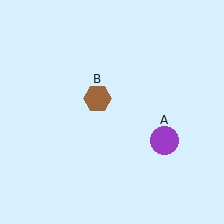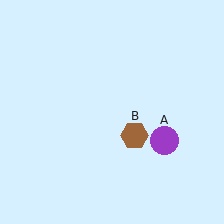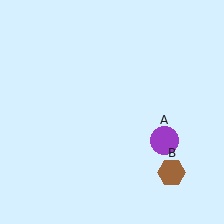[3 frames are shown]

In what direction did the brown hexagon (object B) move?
The brown hexagon (object B) moved down and to the right.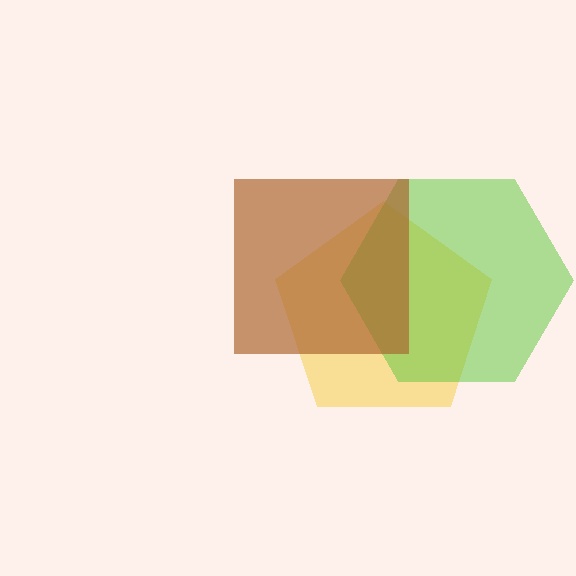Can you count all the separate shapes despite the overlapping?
Yes, there are 3 separate shapes.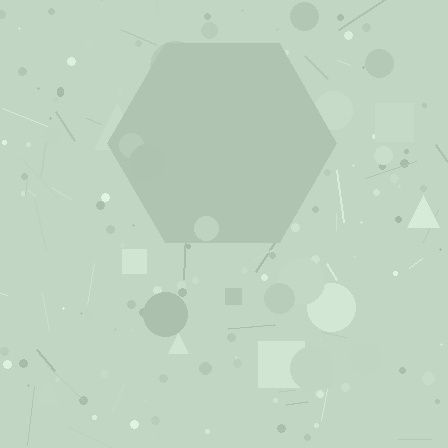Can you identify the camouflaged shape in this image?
The camouflaged shape is a hexagon.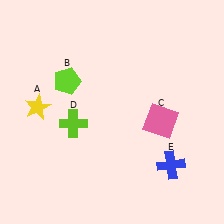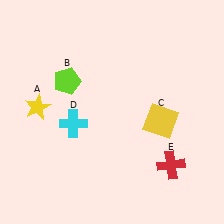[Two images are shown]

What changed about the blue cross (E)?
In Image 1, E is blue. In Image 2, it changed to red.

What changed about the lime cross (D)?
In Image 1, D is lime. In Image 2, it changed to cyan.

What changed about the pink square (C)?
In Image 1, C is pink. In Image 2, it changed to yellow.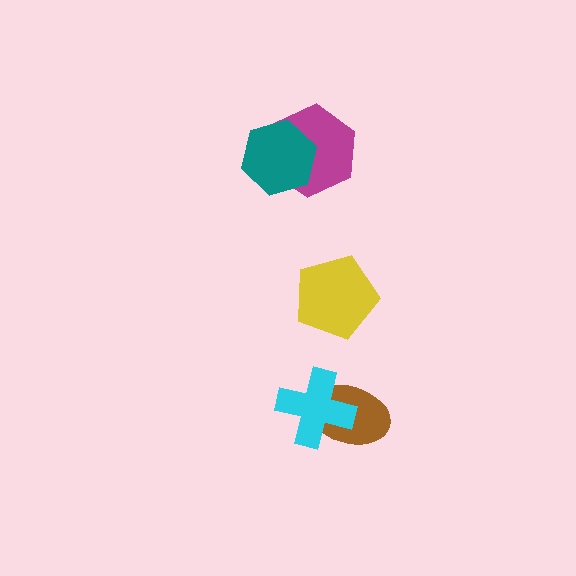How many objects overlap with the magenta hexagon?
1 object overlaps with the magenta hexagon.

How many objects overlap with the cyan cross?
1 object overlaps with the cyan cross.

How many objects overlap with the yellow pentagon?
0 objects overlap with the yellow pentagon.